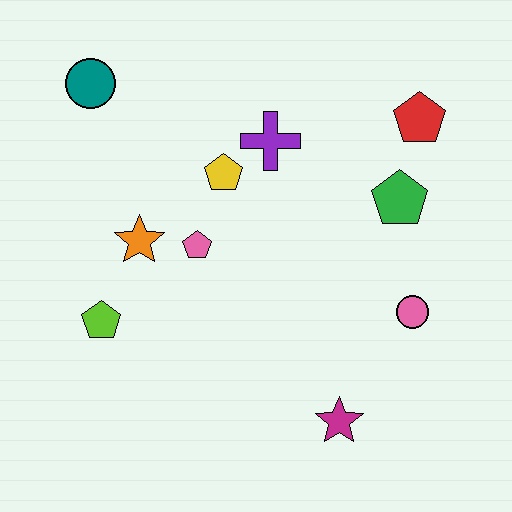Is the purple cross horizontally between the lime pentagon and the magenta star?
Yes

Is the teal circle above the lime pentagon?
Yes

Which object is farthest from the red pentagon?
The lime pentagon is farthest from the red pentagon.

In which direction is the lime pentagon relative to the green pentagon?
The lime pentagon is to the left of the green pentagon.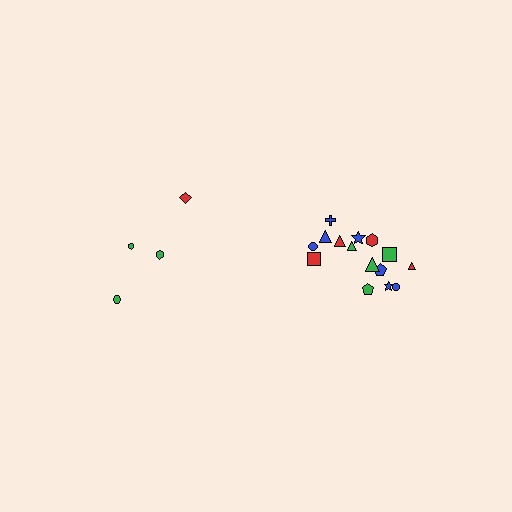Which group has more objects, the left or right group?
The right group.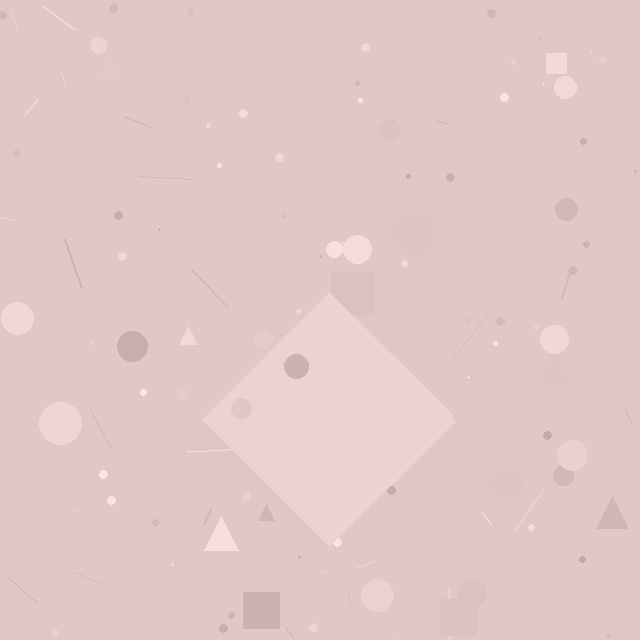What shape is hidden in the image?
A diamond is hidden in the image.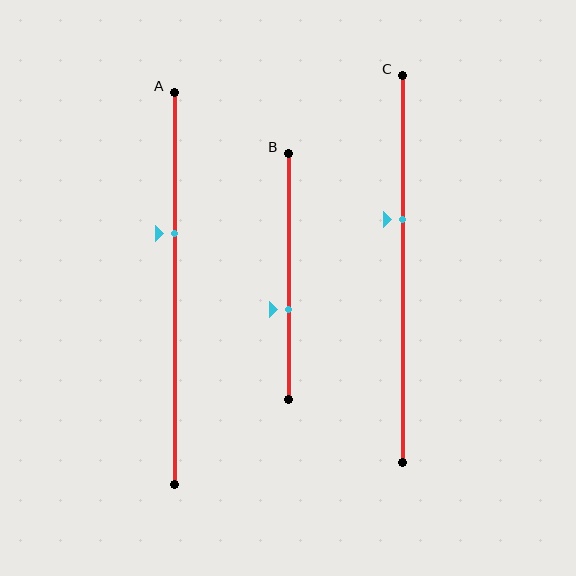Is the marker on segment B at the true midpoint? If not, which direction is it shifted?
No, the marker on segment B is shifted downward by about 13% of the segment length.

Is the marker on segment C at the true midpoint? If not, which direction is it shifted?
No, the marker on segment C is shifted upward by about 13% of the segment length.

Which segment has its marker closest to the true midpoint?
Segment C has its marker closest to the true midpoint.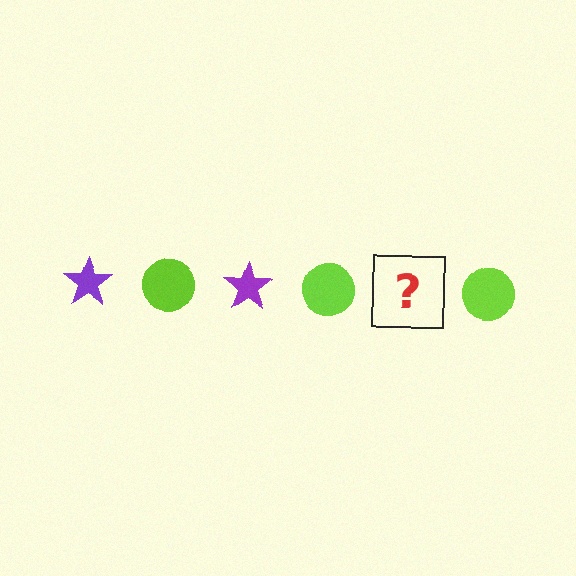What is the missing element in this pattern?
The missing element is a purple star.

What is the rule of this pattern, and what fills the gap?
The rule is that the pattern alternates between purple star and lime circle. The gap should be filled with a purple star.